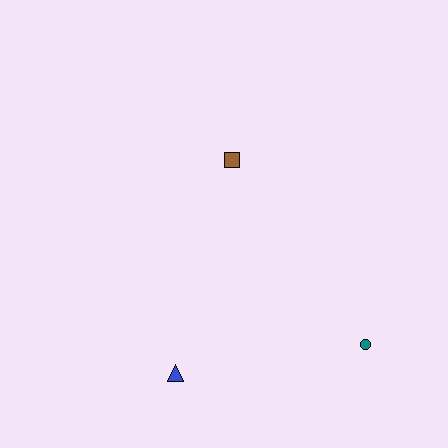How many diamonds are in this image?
There are no diamonds.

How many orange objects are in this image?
There are no orange objects.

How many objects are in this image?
There are 3 objects.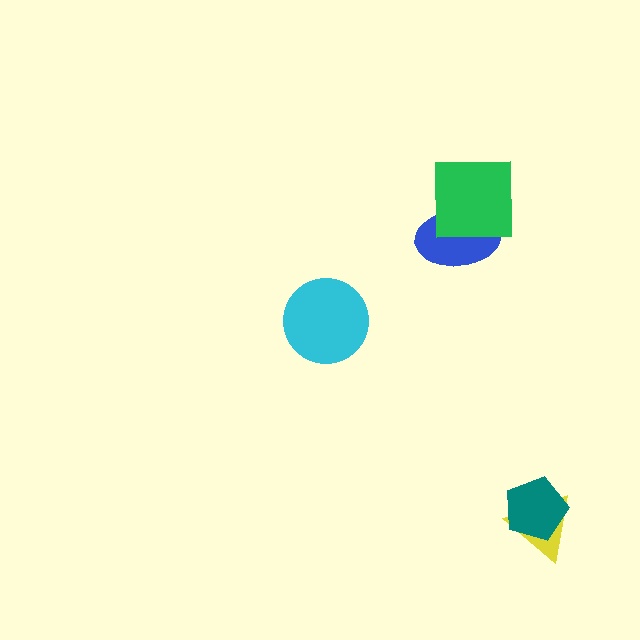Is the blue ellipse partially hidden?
Yes, it is partially covered by another shape.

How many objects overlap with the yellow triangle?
1 object overlaps with the yellow triangle.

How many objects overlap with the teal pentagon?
1 object overlaps with the teal pentagon.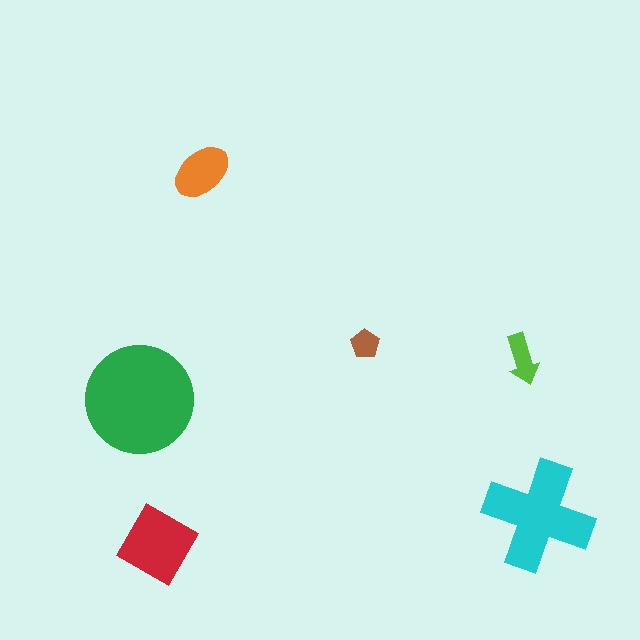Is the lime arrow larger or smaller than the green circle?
Smaller.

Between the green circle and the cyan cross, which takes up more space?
The green circle.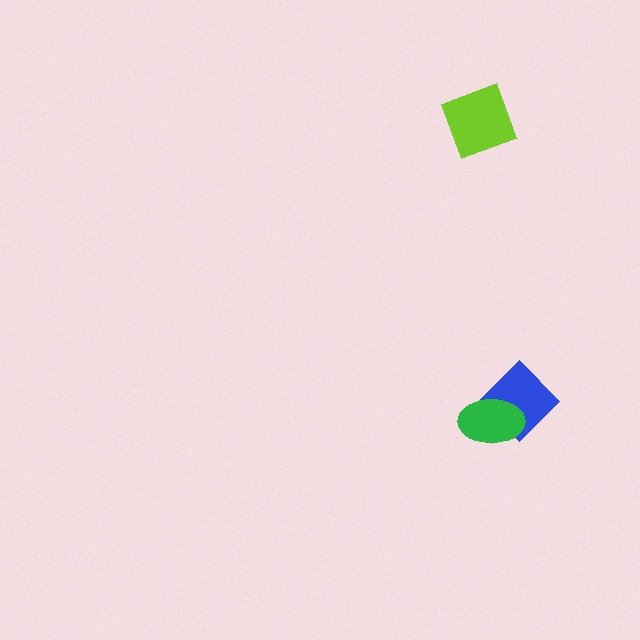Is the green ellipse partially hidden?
No, no other shape covers it.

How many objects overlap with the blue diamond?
1 object overlaps with the blue diamond.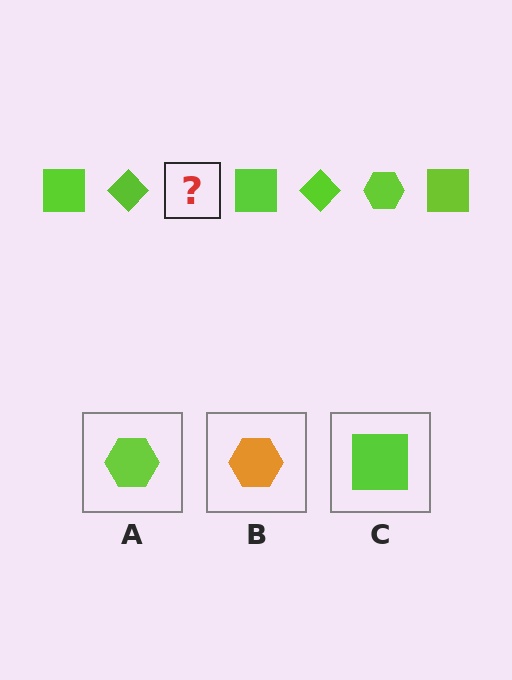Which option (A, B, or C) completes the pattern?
A.